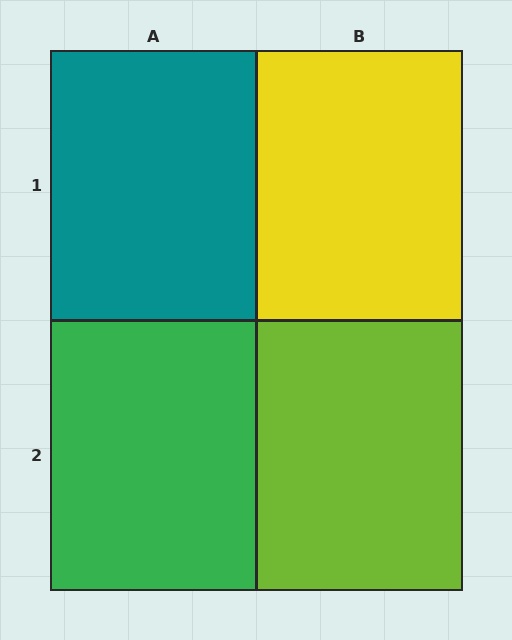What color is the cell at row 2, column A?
Green.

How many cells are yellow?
1 cell is yellow.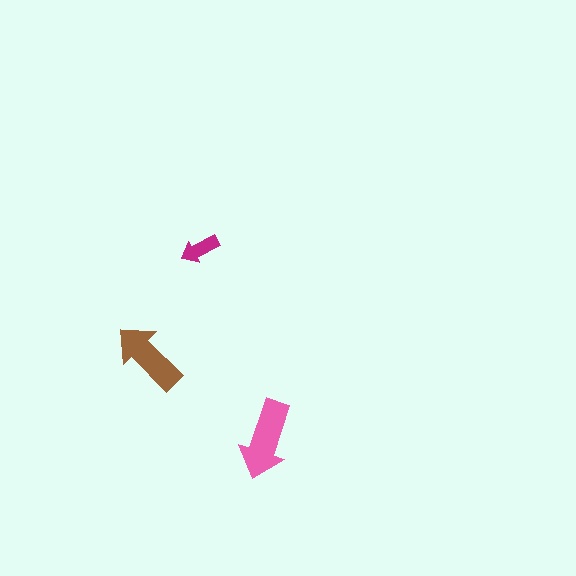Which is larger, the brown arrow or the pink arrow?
The pink one.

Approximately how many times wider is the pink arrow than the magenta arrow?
About 2 times wider.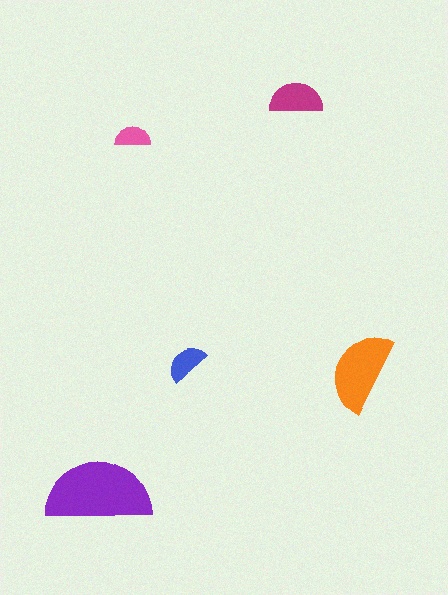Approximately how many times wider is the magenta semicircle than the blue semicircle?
About 1.5 times wider.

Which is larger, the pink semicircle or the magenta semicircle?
The magenta one.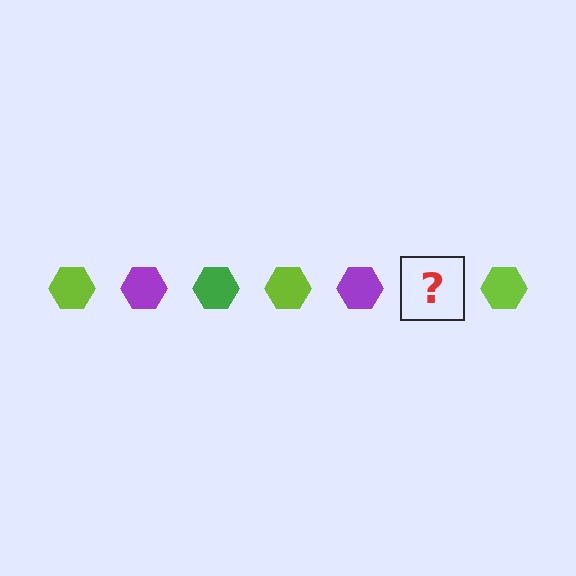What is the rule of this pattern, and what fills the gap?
The rule is that the pattern cycles through lime, purple, green hexagons. The gap should be filled with a green hexagon.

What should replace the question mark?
The question mark should be replaced with a green hexagon.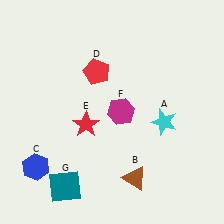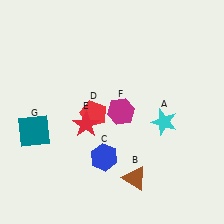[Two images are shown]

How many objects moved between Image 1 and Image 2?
3 objects moved between the two images.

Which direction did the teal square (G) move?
The teal square (G) moved up.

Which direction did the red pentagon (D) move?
The red pentagon (D) moved down.